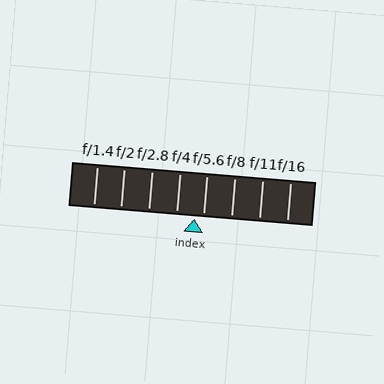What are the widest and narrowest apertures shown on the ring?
The widest aperture shown is f/1.4 and the narrowest is f/16.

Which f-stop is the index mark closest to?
The index mark is closest to f/5.6.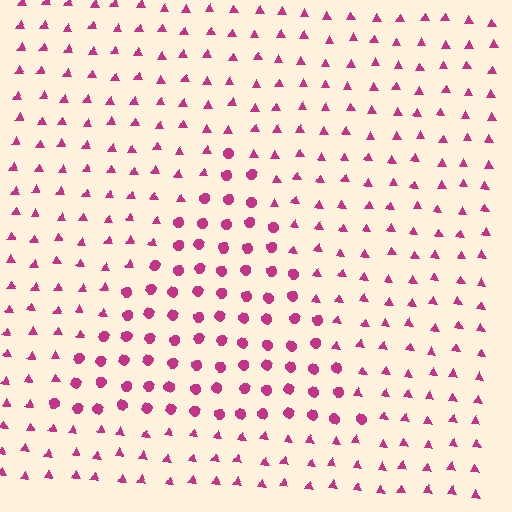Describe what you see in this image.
The image is filled with small magenta elements arranged in a uniform grid. A triangle-shaped region contains circles, while the surrounding area contains triangles. The boundary is defined purely by the change in element shape.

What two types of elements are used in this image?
The image uses circles inside the triangle region and triangles outside it.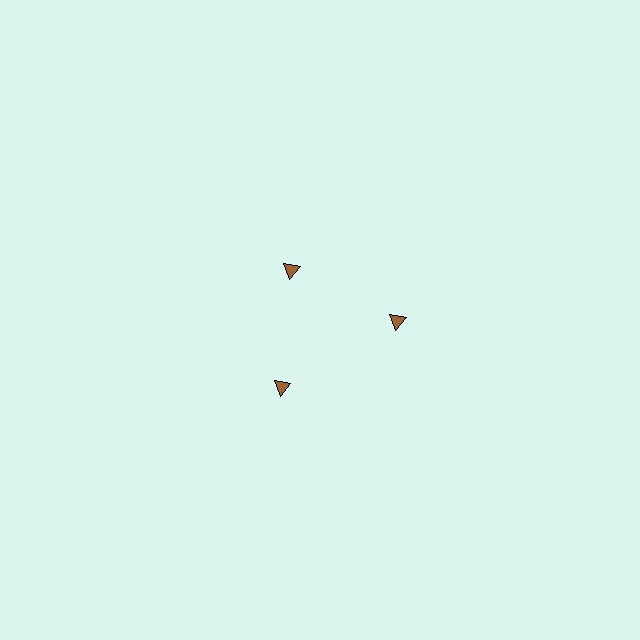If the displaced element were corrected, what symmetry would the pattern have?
It would have 3-fold rotational symmetry — the pattern would map onto itself every 120 degrees.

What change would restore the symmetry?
The symmetry would be restored by moving it outward, back onto the ring so that all 3 triangles sit at equal angles and equal distance from the center.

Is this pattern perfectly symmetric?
No. The 3 brown triangles are arranged in a ring, but one element near the 11 o'clock position is pulled inward toward the center, breaking the 3-fold rotational symmetry.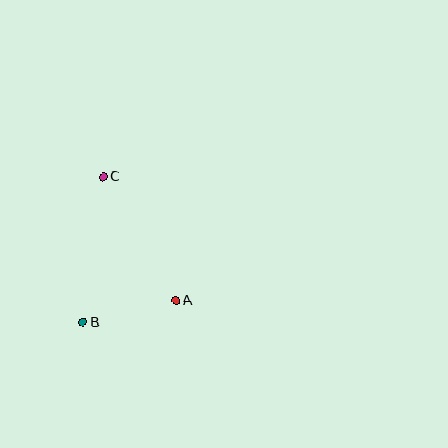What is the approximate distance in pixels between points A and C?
The distance between A and C is approximately 144 pixels.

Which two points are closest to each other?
Points A and B are closest to each other.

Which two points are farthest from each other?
Points B and C are farthest from each other.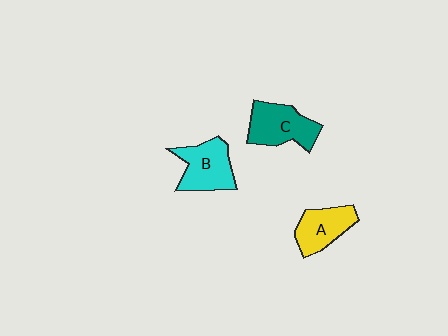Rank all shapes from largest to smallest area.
From largest to smallest: C (teal), B (cyan), A (yellow).